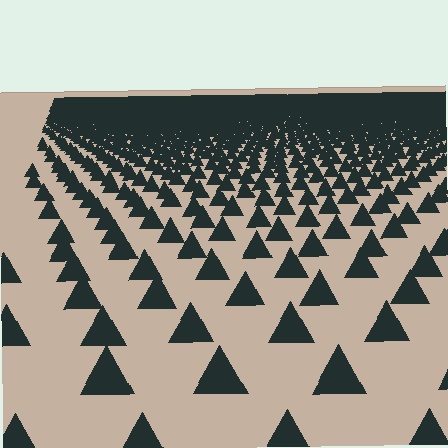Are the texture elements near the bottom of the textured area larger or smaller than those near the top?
Larger. Near the bottom, elements are closer to the viewer and appear at a bigger on-screen size.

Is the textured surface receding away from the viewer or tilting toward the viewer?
The surface is receding away from the viewer. Texture elements get smaller and denser toward the top.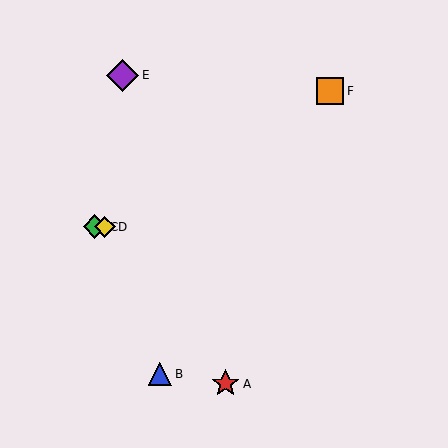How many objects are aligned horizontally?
2 objects (C, D) are aligned horizontally.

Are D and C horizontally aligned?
Yes, both are at y≈227.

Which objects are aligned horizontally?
Objects C, D are aligned horizontally.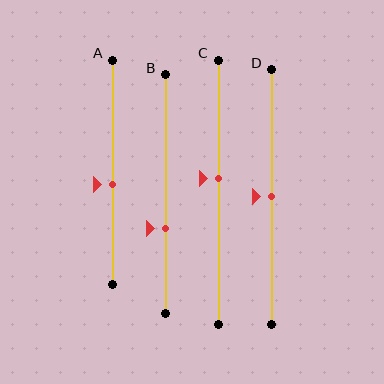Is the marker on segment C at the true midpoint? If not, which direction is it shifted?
No, the marker on segment C is shifted upward by about 5% of the segment length.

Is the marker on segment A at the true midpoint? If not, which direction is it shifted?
No, the marker on segment A is shifted downward by about 6% of the segment length.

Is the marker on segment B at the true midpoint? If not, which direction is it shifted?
No, the marker on segment B is shifted downward by about 14% of the segment length.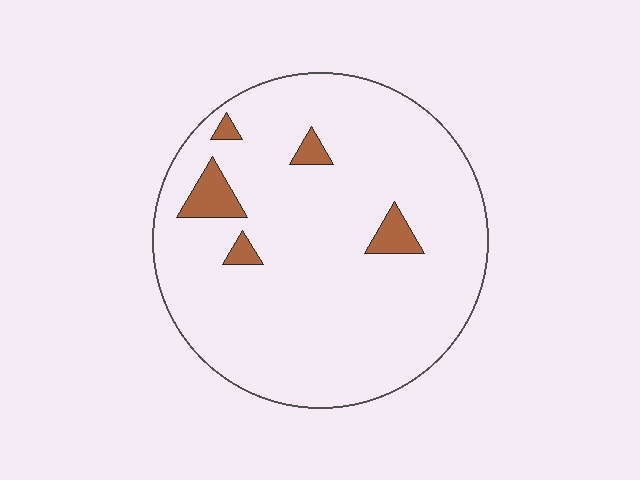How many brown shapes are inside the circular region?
5.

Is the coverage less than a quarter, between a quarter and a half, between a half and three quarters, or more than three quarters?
Less than a quarter.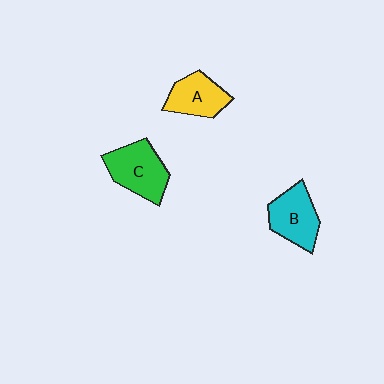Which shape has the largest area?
Shape C (green).